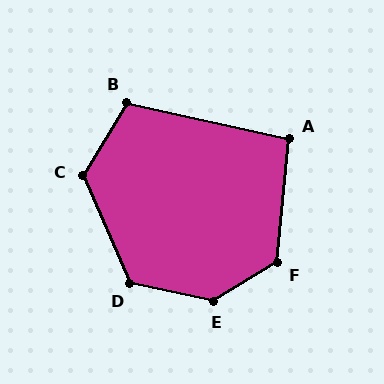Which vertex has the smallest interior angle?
A, at approximately 97 degrees.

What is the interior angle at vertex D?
Approximately 125 degrees (obtuse).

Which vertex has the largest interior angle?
E, at approximately 138 degrees.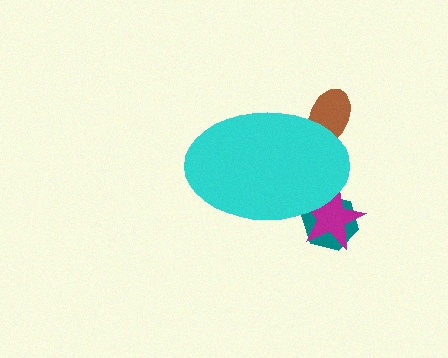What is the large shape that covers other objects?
A cyan ellipse.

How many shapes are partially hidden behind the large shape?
3 shapes are partially hidden.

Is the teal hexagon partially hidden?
Yes, the teal hexagon is partially hidden behind the cyan ellipse.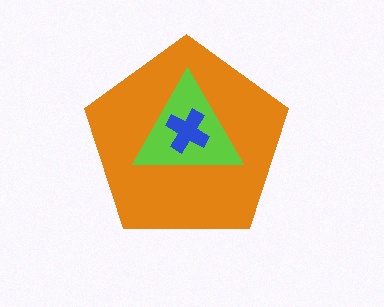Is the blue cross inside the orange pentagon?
Yes.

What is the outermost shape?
The orange pentagon.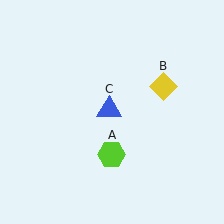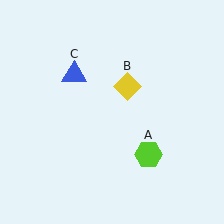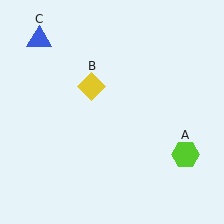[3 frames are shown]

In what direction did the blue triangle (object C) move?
The blue triangle (object C) moved up and to the left.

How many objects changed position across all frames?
3 objects changed position: lime hexagon (object A), yellow diamond (object B), blue triangle (object C).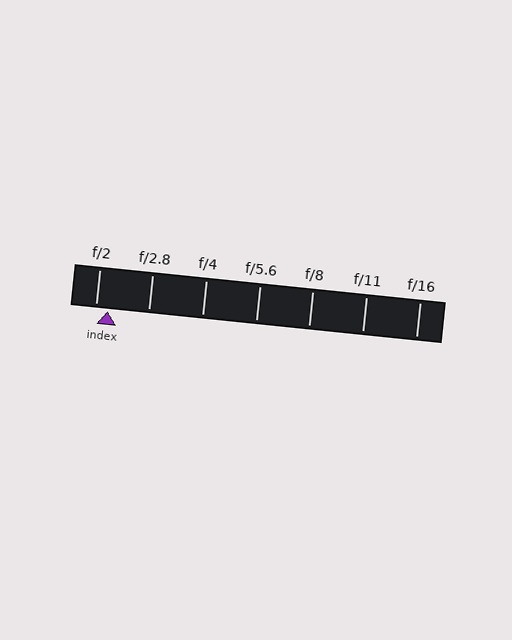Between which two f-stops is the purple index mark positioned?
The index mark is between f/2 and f/2.8.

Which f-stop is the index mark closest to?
The index mark is closest to f/2.